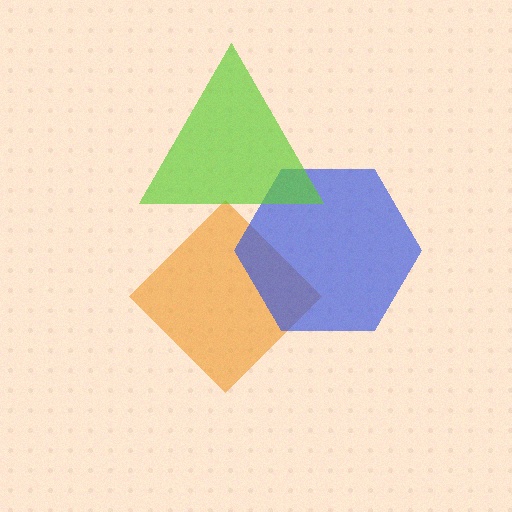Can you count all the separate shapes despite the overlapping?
Yes, there are 3 separate shapes.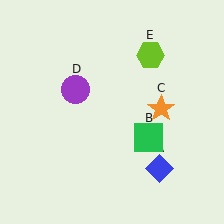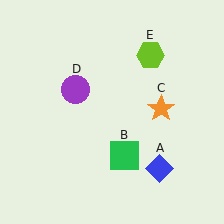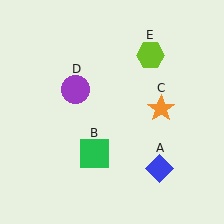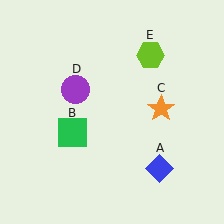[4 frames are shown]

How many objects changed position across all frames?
1 object changed position: green square (object B).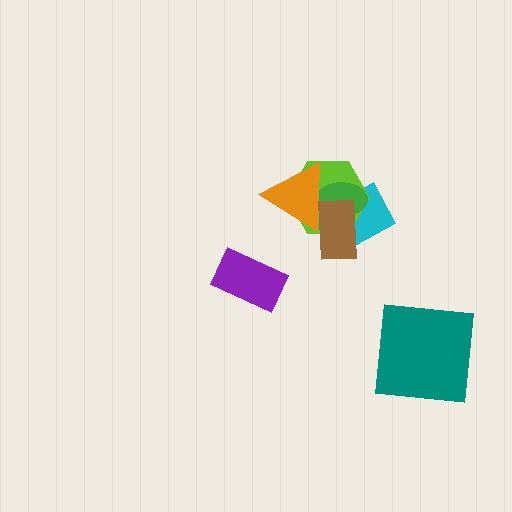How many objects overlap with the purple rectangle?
0 objects overlap with the purple rectangle.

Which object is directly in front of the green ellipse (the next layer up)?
The orange triangle is directly in front of the green ellipse.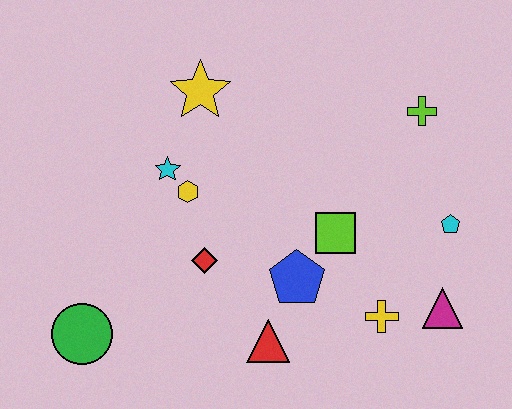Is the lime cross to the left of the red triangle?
No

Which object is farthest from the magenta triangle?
The green circle is farthest from the magenta triangle.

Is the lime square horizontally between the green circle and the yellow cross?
Yes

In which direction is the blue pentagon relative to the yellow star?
The blue pentagon is below the yellow star.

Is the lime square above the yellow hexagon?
No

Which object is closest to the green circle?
The red diamond is closest to the green circle.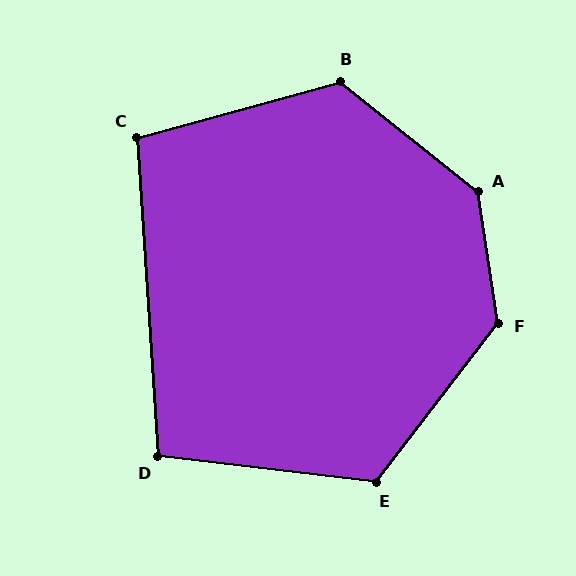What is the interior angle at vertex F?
Approximately 134 degrees (obtuse).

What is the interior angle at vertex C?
Approximately 102 degrees (obtuse).